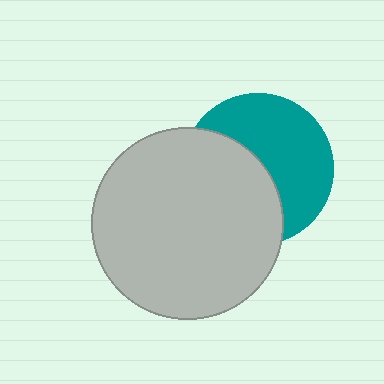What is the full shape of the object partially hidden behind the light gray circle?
The partially hidden object is a teal circle.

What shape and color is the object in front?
The object in front is a light gray circle.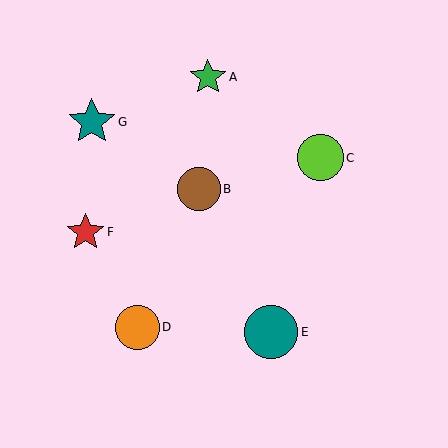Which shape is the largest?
The teal circle (labeled E) is the largest.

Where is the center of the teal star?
The center of the teal star is at (92, 122).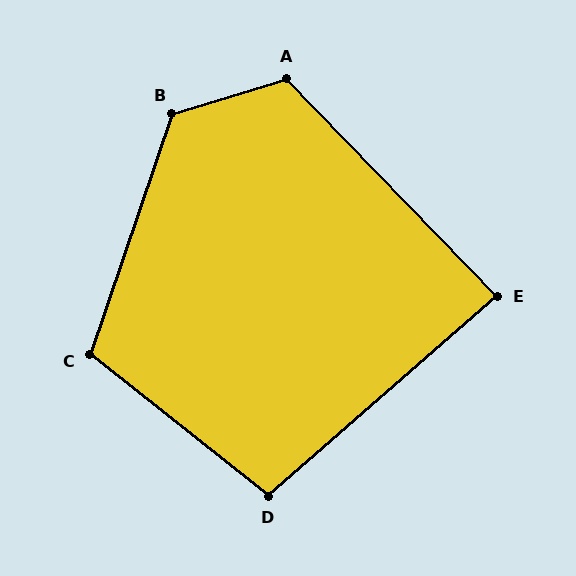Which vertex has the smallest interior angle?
E, at approximately 87 degrees.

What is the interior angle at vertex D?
Approximately 100 degrees (obtuse).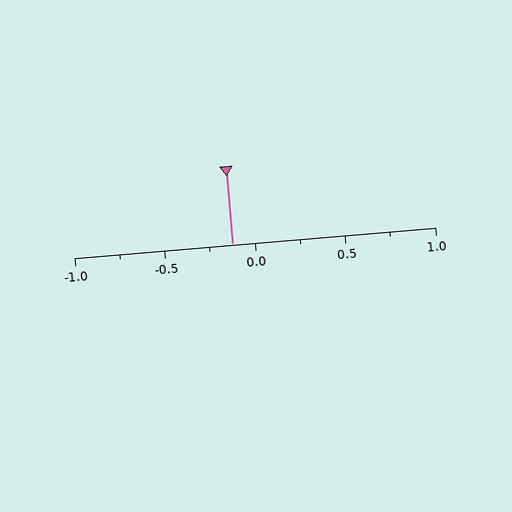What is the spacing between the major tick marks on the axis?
The major ticks are spaced 0.5 apart.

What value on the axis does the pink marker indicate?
The marker indicates approximately -0.12.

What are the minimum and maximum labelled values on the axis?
The axis runs from -1.0 to 1.0.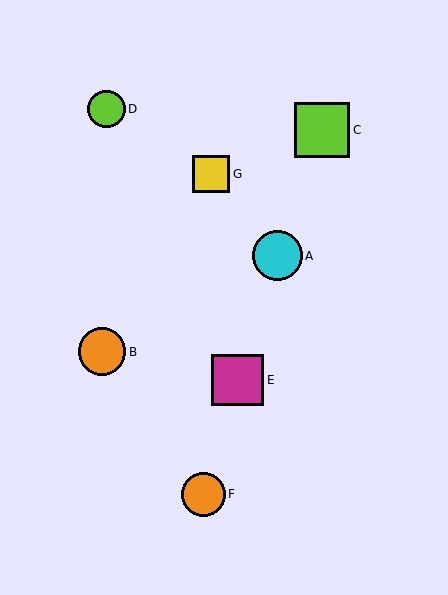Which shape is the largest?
The lime square (labeled C) is the largest.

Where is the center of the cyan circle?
The center of the cyan circle is at (277, 256).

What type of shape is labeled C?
Shape C is a lime square.